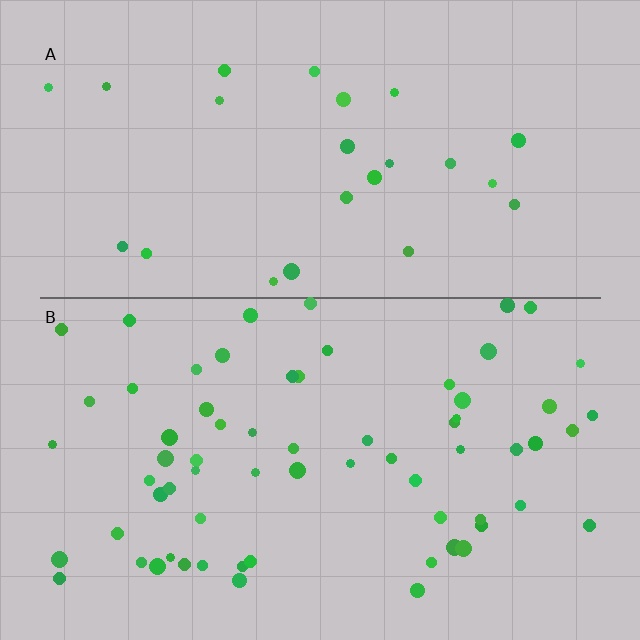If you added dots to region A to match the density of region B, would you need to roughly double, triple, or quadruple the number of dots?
Approximately triple.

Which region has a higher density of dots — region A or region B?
B (the bottom).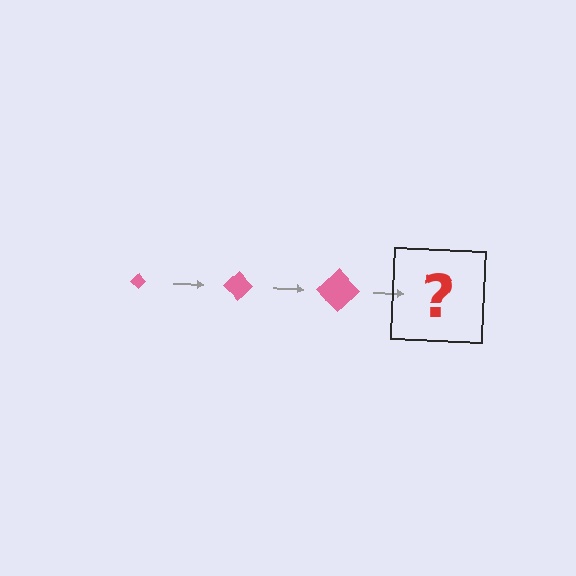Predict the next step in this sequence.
The next step is a pink diamond, larger than the previous one.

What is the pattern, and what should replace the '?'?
The pattern is that the diamond gets progressively larger each step. The '?' should be a pink diamond, larger than the previous one.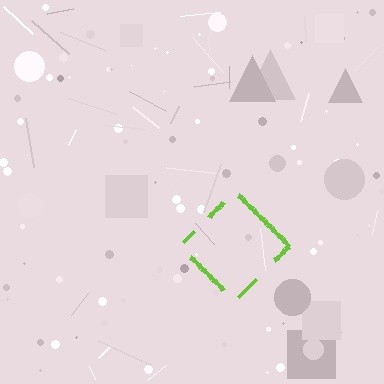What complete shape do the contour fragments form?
The contour fragments form a diamond.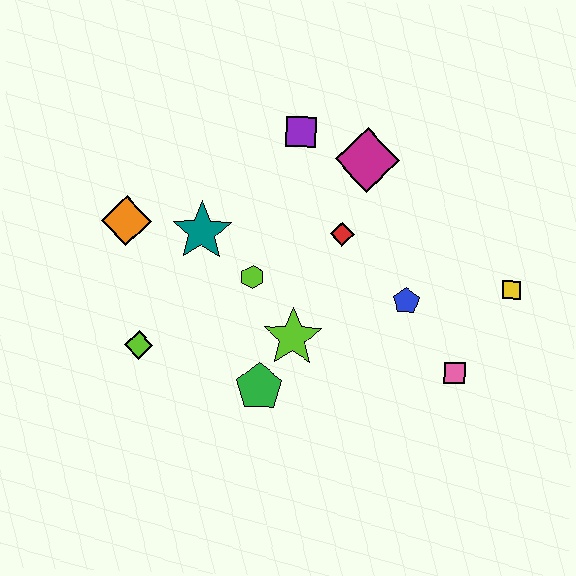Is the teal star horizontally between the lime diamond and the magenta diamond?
Yes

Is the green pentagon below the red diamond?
Yes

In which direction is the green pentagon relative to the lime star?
The green pentagon is below the lime star.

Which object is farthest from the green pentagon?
The yellow square is farthest from the green pentagon.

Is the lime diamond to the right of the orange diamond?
Yes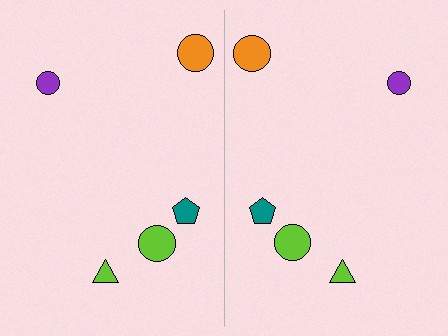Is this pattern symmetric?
Yes, this pattern has bilateral (reflection) symmetry.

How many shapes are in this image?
There are 10 shapes in this image.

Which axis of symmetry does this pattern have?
The pattern has a vertical axis of symmetry running through the center of the image.